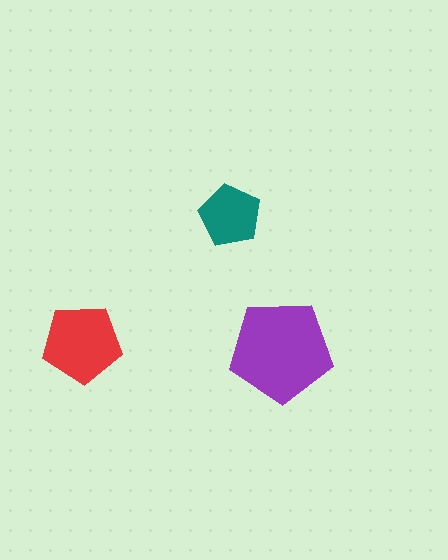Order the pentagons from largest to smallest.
the purple one, the red one, the teal one.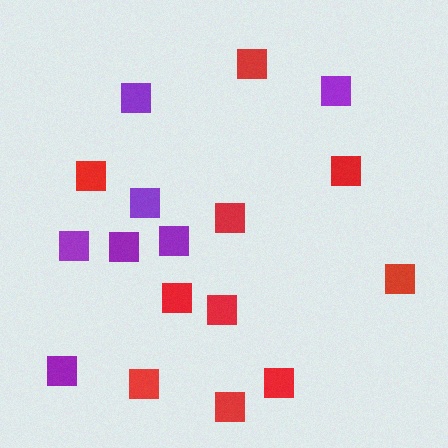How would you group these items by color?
There are 2 groups: one group of red squares (10) and one group of purple squares (7).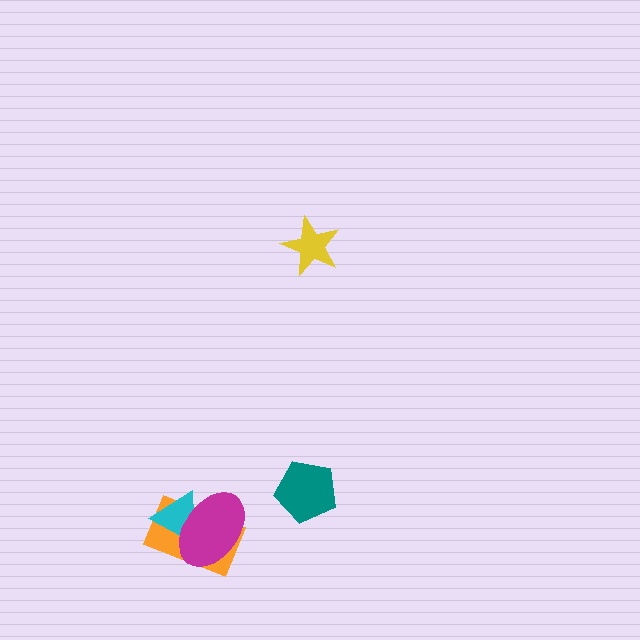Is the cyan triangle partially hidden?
Yes, it is partially covered by another shape.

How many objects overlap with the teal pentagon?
0 objects overlap with the teal pentagon.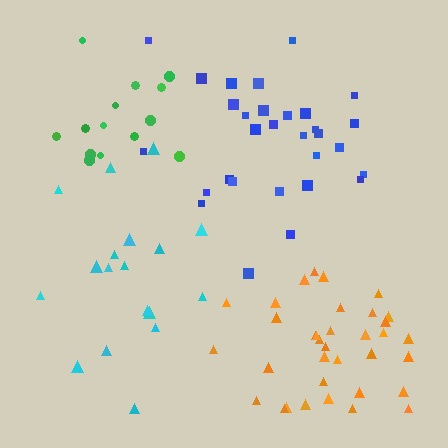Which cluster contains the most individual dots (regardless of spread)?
Orange (35).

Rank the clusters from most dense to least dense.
orange, green, blue, cyan.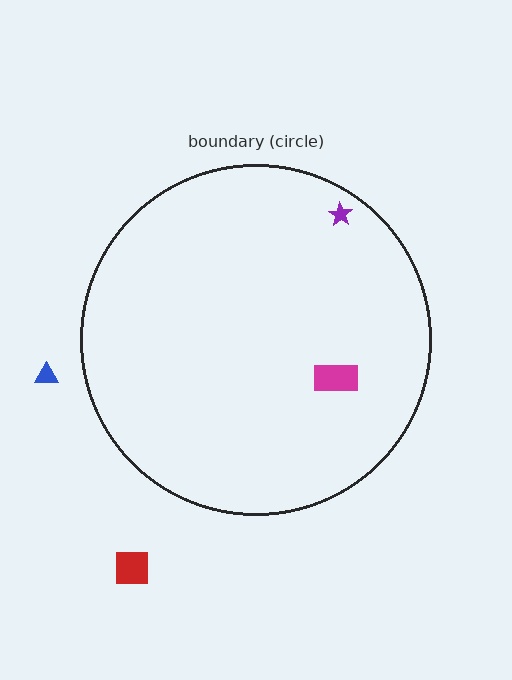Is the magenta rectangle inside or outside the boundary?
Inside.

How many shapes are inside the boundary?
2 inside, 2 outside.